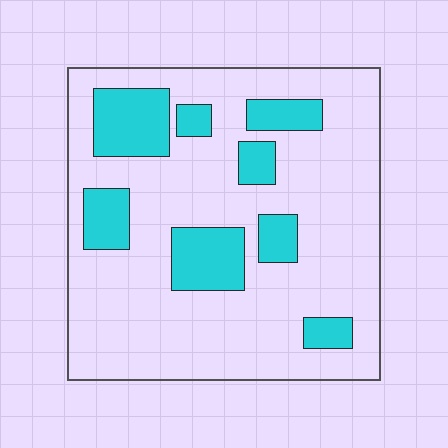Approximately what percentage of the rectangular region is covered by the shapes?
Approximately 20%.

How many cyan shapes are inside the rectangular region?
8.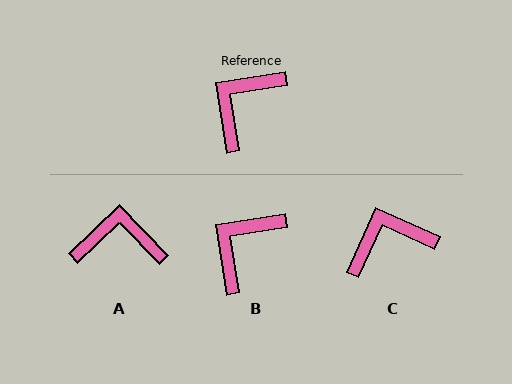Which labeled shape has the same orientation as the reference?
B.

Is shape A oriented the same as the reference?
No, it is off by about 55 degrees.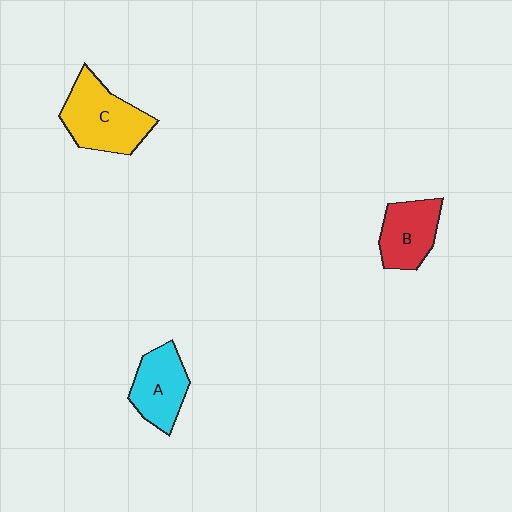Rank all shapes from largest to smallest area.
From largest to smallest: C (yellow), A (cyan), B (red).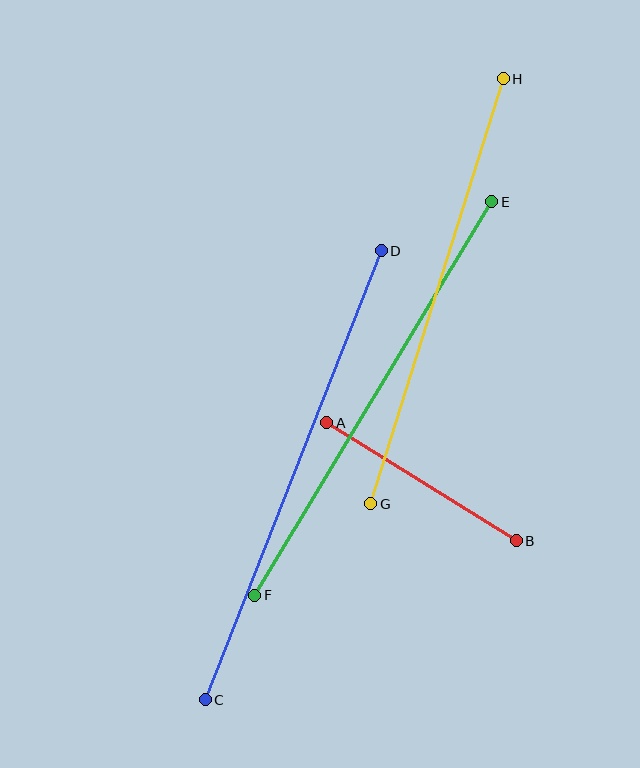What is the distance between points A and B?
The distance is approximately 223 pixels.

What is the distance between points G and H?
The distance is approximately 445 pixels.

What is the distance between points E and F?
The distance is approximately 459 pixels.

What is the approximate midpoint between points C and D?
The midpoint is at approximately (293, 475) pixels.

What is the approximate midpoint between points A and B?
The midpoint is at approximately (422, 482) pixels.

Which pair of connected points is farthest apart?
Points C and D are farthest apart.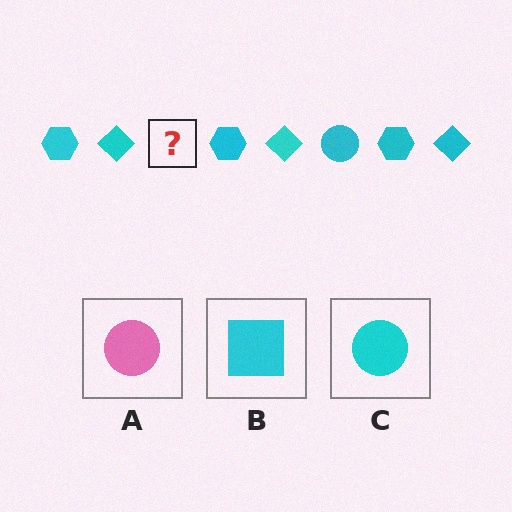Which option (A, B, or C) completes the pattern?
C.